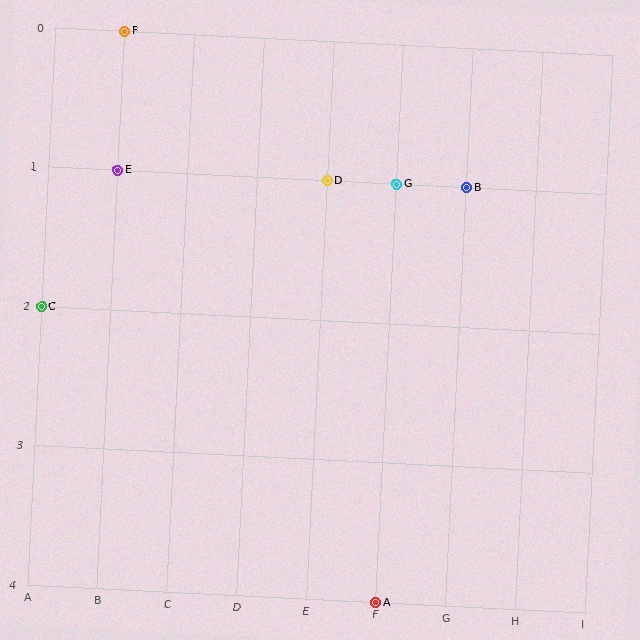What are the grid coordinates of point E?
Point E is at grid coordinates (B, 1).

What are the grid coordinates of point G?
Point G is at grid coordinates (F, 1).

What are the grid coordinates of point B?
Point B is at grid coordinates (G, 1).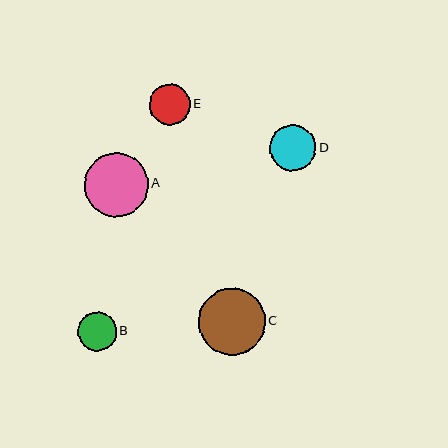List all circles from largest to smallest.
From largest to smallest: C, A, D, E, B.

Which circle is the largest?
Circle C is the largest with a size of approximately 67 pixels.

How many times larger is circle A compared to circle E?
Circle A is approximately 1.5 times the size of circle E.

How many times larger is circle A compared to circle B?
Circle A is approximately 1.6 times the size of circle B.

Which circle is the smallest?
Circle B is the smallest with a size of approximately 39 pixels.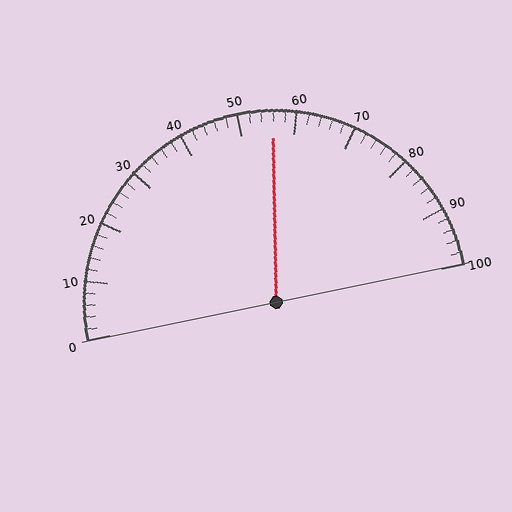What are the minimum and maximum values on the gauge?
The gauge ranges from 0 to 100.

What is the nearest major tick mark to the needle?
The nearest major tick mark is 60.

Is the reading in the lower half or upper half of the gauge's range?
The reading is in the upper half of the range (0 to 100).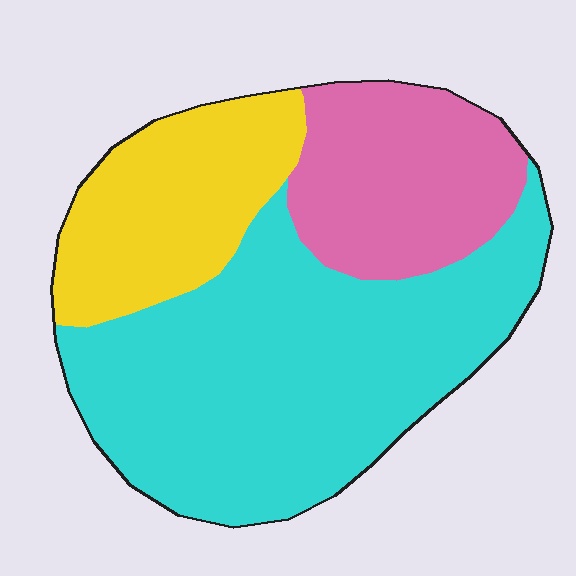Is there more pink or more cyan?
Cyan.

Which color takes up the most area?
Cyan, at roughly 55%.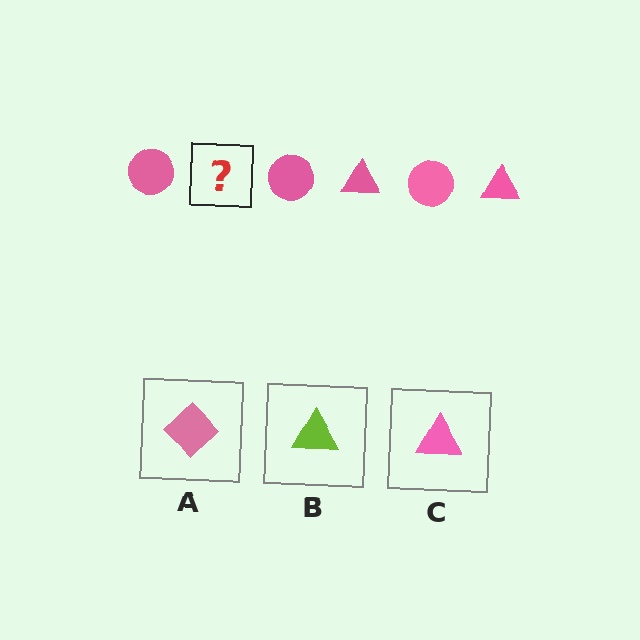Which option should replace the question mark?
Option C.